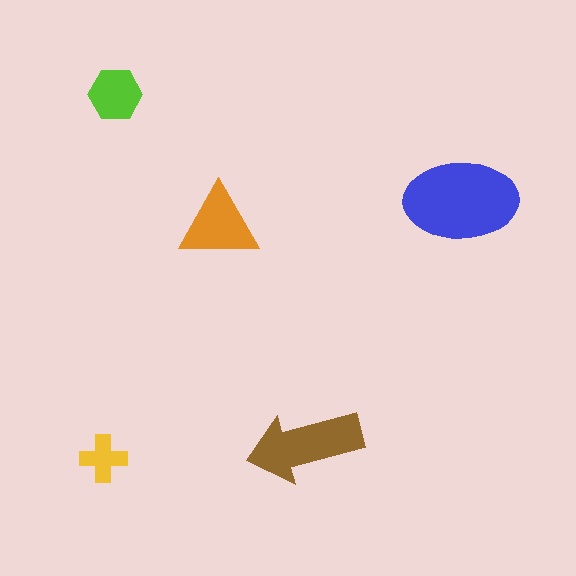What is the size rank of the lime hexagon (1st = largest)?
4th.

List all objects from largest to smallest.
The blue ellipse, the brown arrow, the orange triangle, the lime hexagon, the yellow cross.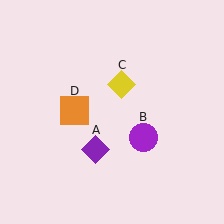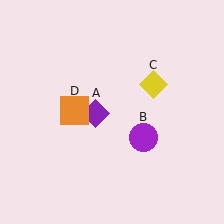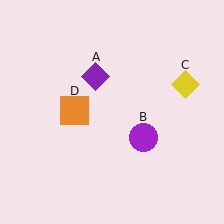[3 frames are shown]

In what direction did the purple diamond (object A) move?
The purple diamond (object A) moved up.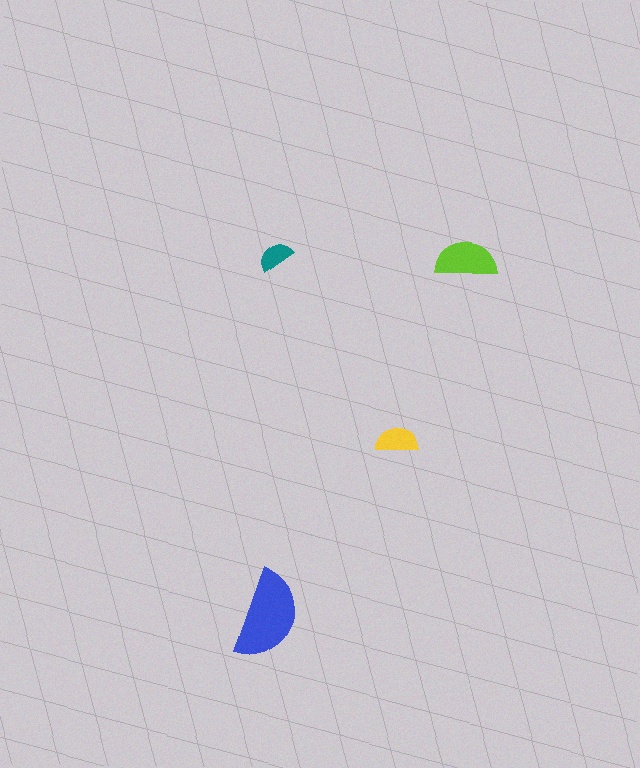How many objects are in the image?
There are 4 objects in the image.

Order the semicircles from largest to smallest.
the blue one, the lime one, the yellow one, the teal one.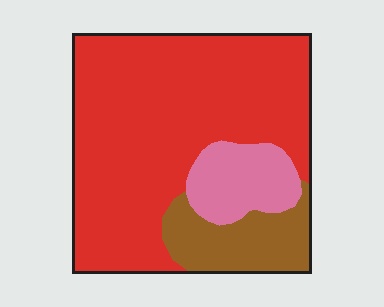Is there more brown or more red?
Red.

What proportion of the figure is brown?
Brown covers about 15% of the figure.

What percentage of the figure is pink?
Pink covers roughly 15% of the figure.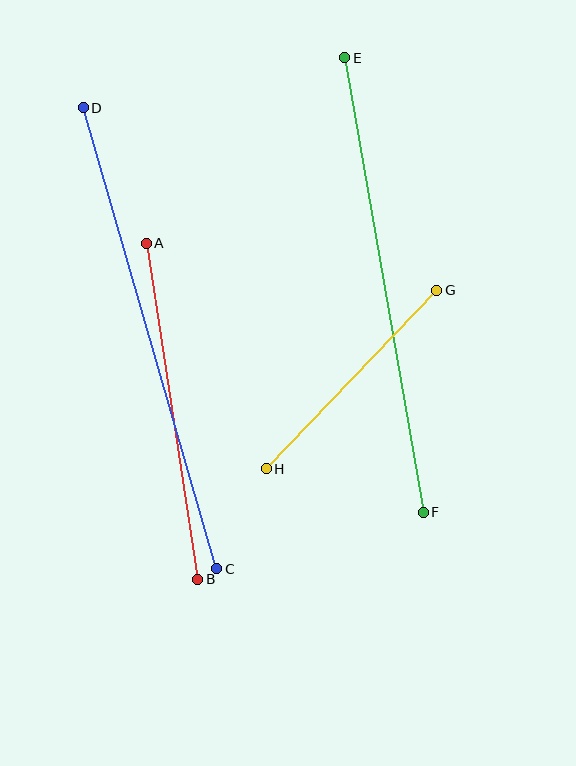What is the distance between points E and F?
The distance is approximately 461 pixels.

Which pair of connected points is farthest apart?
Points C and D are farthest apart.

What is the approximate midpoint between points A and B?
The midpoint is at approximately (172, 411) pixels.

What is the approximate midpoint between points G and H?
The midpoint is at approximately (351, 380) pixels.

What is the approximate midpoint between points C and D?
The midpoint is at approximately (150, 338) pixels.